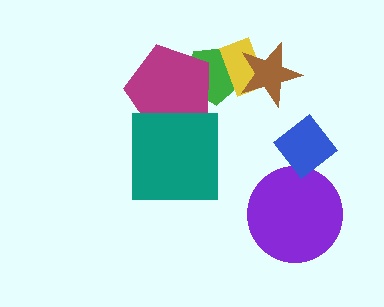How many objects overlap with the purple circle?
1 object overlaps with the purple circle.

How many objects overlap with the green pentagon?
3 objects overlap with the green pentagon.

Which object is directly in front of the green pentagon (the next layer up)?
The yellow rectangle is directly in front of the green pentagon.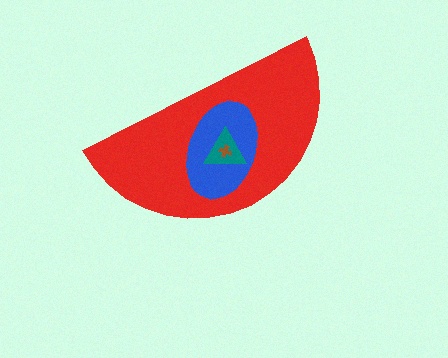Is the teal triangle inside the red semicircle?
Yes.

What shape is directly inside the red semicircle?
The blue ellipse.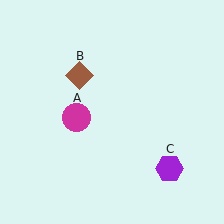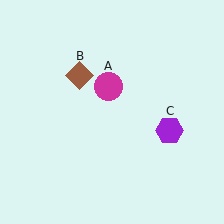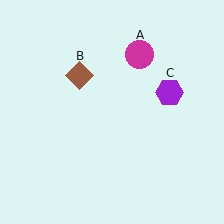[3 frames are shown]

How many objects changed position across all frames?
2 objects changed position: magenta circle (object A), purple hexagon (object C).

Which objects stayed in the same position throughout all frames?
Brown diamond (object B) remained stationary.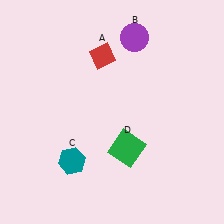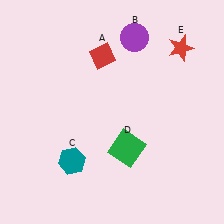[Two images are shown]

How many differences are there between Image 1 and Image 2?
There is 1 difference between the two images.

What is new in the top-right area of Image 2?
A red star (E) was added in the top-right area of Image 2.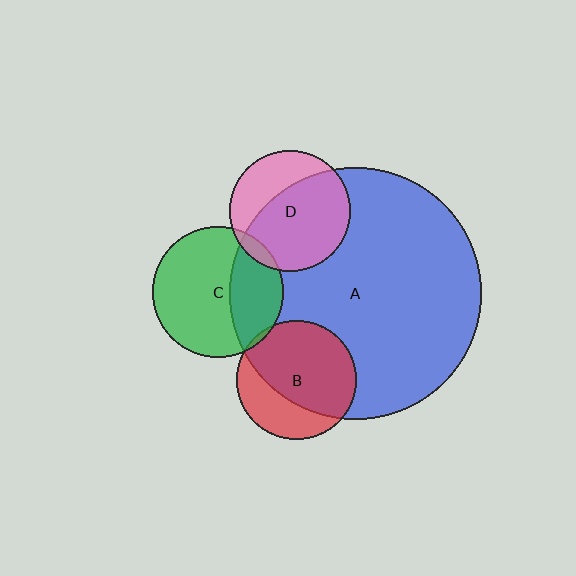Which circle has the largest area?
Circle A (blue).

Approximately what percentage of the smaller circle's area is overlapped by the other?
Approximately 5%.